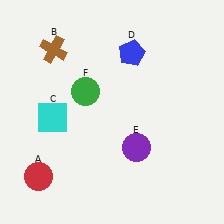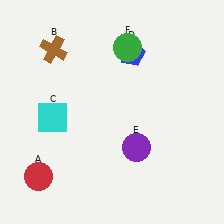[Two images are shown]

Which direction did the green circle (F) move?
The green circle (F) moved up.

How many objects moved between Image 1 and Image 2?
1 object moved between the two images.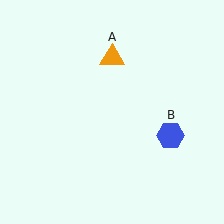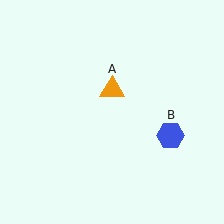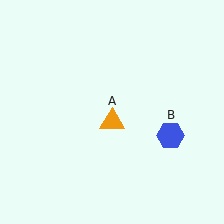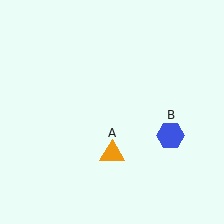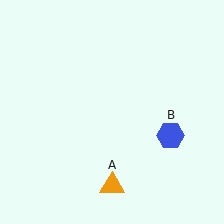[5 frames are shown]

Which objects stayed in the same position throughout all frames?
Blue hexagon (object B) remained stationary.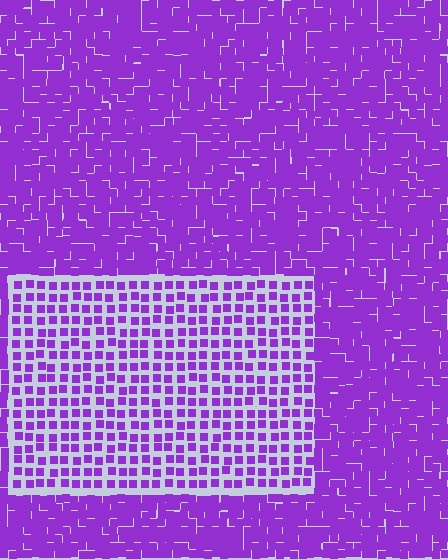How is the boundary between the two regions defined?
The boundary is defined by a change in element density (approximately 2.2x ratio). All elements are the same color, size, and shape.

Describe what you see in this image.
The image contains small purple elements arranged at two different densities. A rectangle-shaped region is visible where the elements are less densely packed than the surrounding area.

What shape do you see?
I see a rectangle.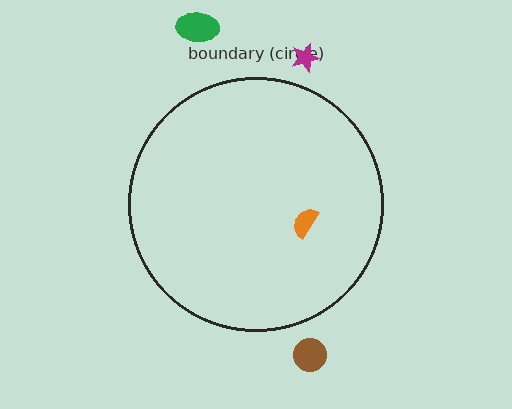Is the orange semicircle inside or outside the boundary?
Inside.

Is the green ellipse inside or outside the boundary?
Outside.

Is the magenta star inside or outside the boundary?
Outside.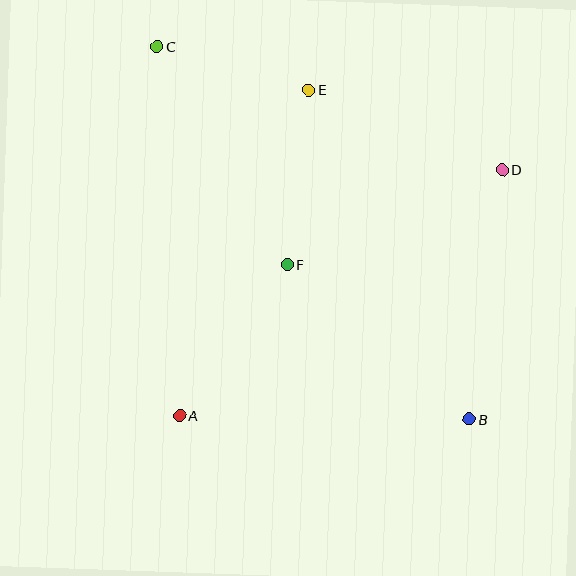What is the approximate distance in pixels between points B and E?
The distance between B and E is approximately 366 pixels.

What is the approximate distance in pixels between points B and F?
The distance between B and F is approximately 239 pixels.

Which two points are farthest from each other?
Points B and C are farthest from each other.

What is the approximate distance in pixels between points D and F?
The distance between D and F is approximately 236 pixels.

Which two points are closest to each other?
Points C and E are closest to each other.